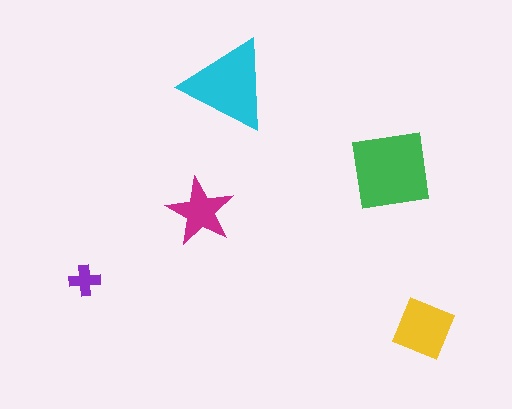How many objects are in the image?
There are 5 objects in the image.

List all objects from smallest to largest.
The purple cross, the magenta star, the yellow square, the cyan triangle, the green square.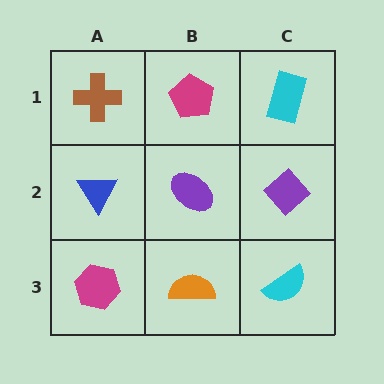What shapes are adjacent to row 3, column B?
A purple ellipse (row 2, column B), a magenta hexagon (row 3, column A), a cyan semicircle (row 3, column C).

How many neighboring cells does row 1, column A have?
2.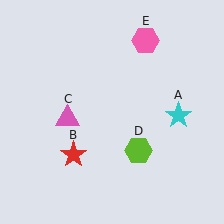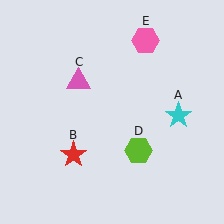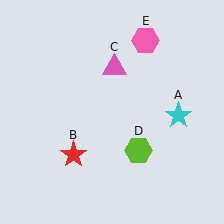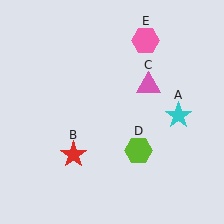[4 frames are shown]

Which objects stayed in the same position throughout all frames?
Cyan star (object A) and red star (object B) and lime hexagon (object D) and pink hexagon (object E) remained stationary.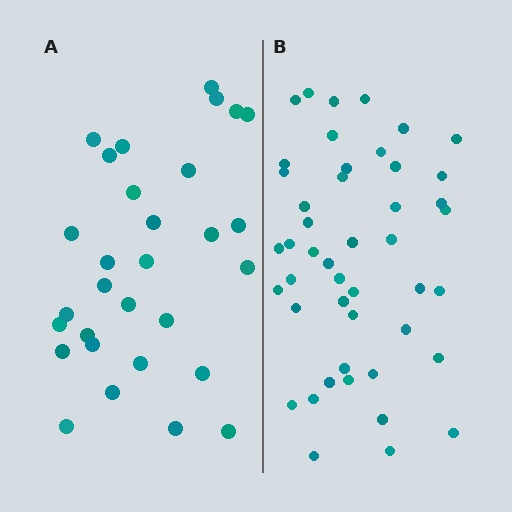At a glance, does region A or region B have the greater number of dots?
Region B (the right region) has more dots.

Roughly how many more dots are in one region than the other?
Region B has approximately 15 more dots than region A.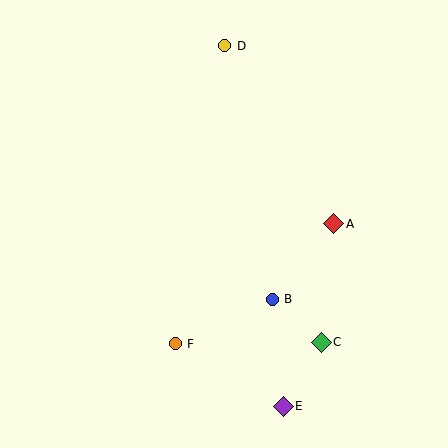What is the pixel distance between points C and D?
The distance between C and D is 312 pixels.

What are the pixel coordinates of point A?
Point A is at (334, 224).